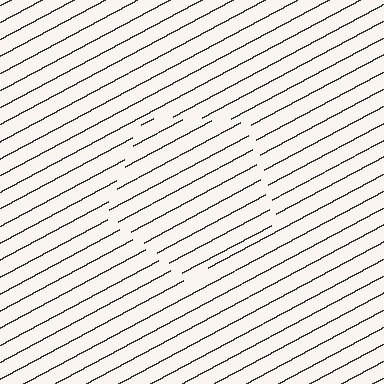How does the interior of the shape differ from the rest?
The interior of the shape contains the same grating, shifted by half a period — the contour is defined by the phase discontinuity where line-ends from the inner and outer gratings abut.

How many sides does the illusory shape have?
5 sides — the line-ends trace a pentagon.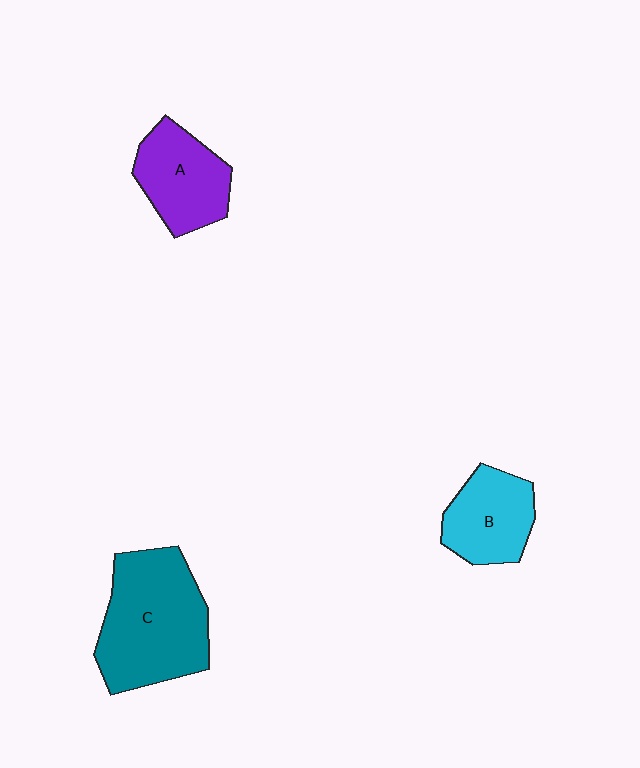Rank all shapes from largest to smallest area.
From largest to smallest: C (teal), A (purple), B (cyan).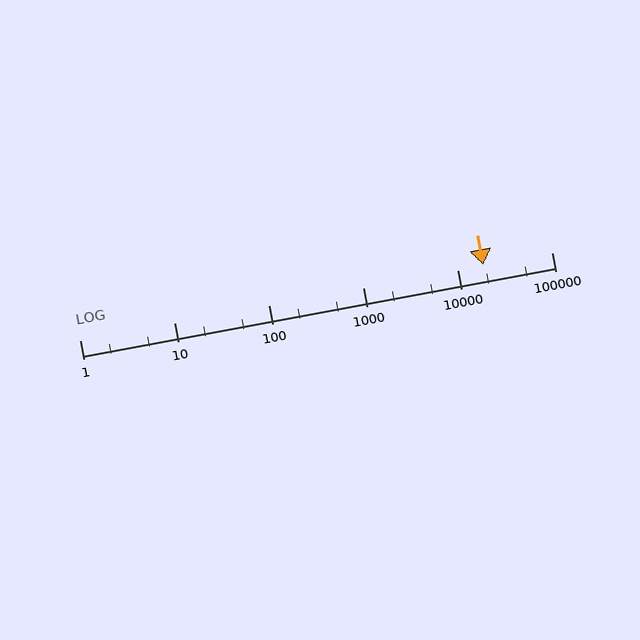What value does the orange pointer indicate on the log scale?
The pointer indicates approximately 19000.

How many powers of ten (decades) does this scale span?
The scale spans 5 decades, from 1 to 100000.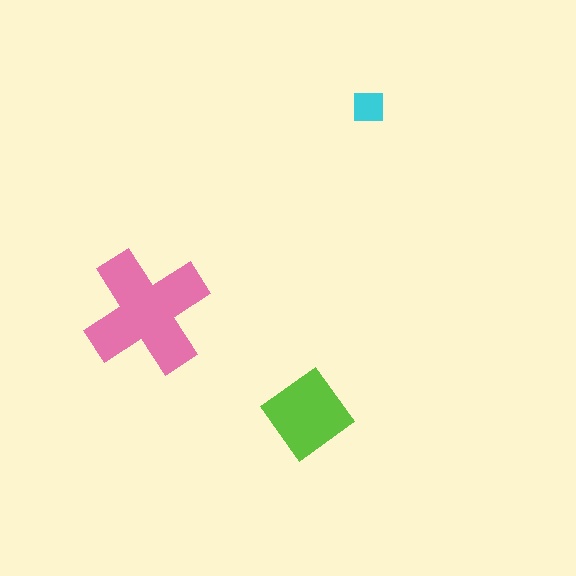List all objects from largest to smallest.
The pink cross, the lime diamond, the cyan square.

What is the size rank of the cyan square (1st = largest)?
3rd.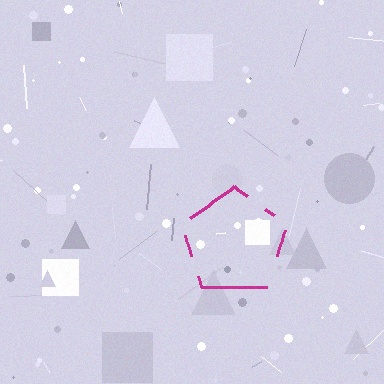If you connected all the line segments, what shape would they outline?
They would outline a pentagon.